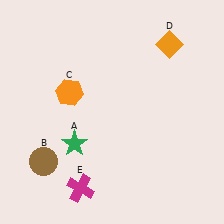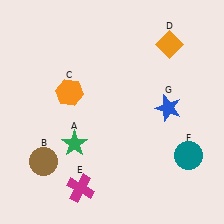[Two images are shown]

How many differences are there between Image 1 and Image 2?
There are 2 differences between the two images.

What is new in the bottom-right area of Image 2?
A teal circle (F) was added in the bottom-right area of Image 2.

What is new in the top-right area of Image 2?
A blue star (G) was added in the top-right area of Image 2.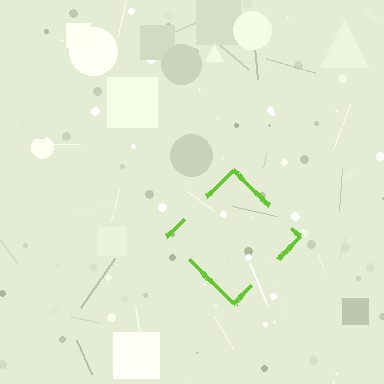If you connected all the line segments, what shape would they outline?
They would outline a diamond.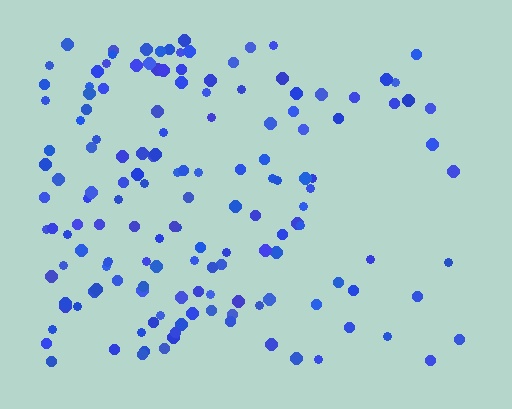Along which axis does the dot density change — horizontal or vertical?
Horizontal.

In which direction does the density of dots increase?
From right to left, with the left side densest.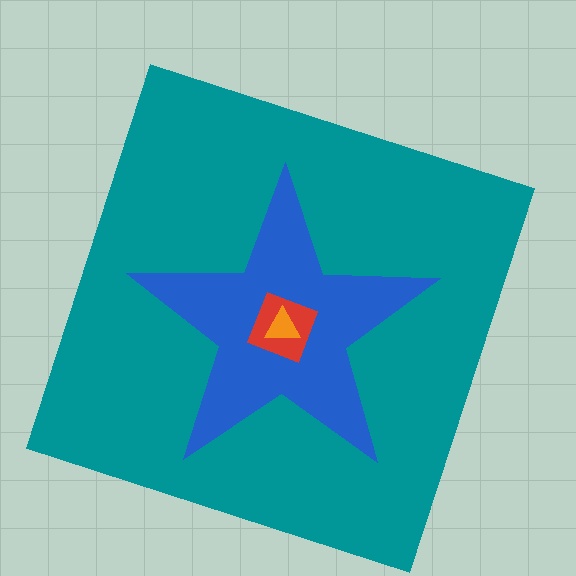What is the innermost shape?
The orange triangle.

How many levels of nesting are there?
4.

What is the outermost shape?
The teal square.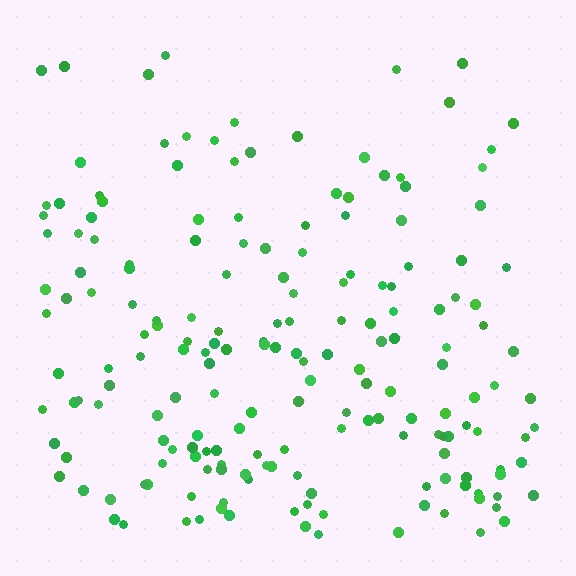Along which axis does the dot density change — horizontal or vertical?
Vertical.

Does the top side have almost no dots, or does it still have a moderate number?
Still a moderate number, just noticeably fewer than the bottom.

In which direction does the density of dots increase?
From top to bottom, with the bottom side densest.